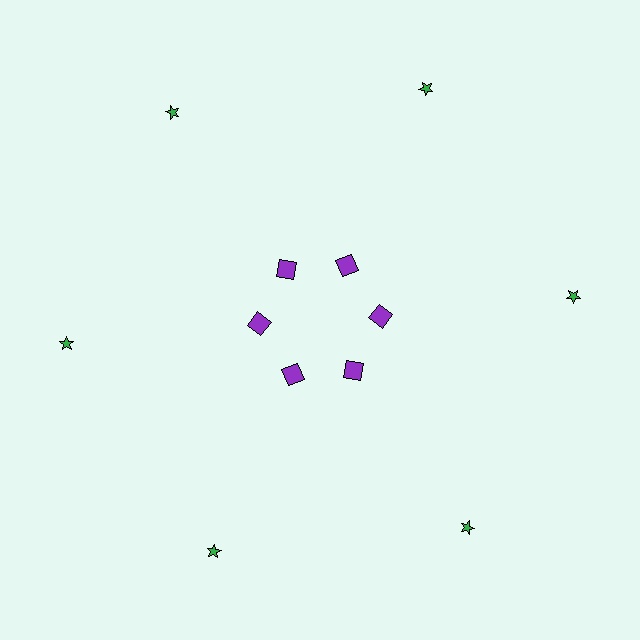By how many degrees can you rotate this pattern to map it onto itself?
The pattern maps onto itself every 60 degrees of rotation.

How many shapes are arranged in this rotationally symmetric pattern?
There are 12 shapes, arranged in 6 groups of 2.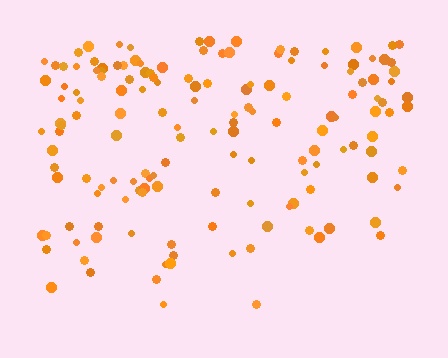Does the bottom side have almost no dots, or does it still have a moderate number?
Still a moderate number, just noticeably fewer than the top.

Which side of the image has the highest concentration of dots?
The top.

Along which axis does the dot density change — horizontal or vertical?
Vertical.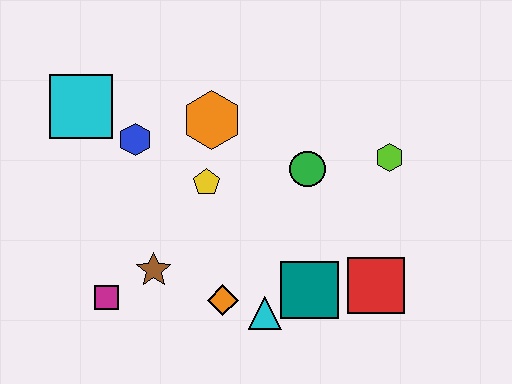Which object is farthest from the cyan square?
The red square is farthest from the cyan square.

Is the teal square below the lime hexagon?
Yes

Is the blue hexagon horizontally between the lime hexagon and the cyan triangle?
No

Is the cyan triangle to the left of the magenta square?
No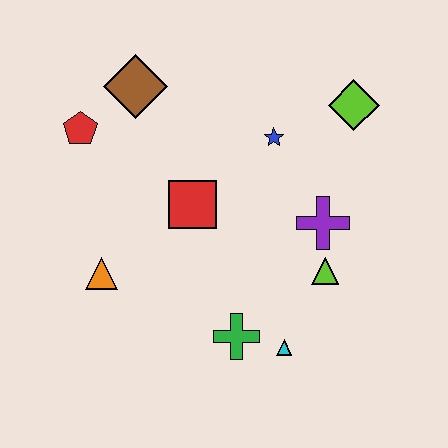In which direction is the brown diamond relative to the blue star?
The brown diamond is to the left of the blue star.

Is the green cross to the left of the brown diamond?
No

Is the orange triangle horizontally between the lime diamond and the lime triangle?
No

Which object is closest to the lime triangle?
The purple cross is closest to the lime triangle.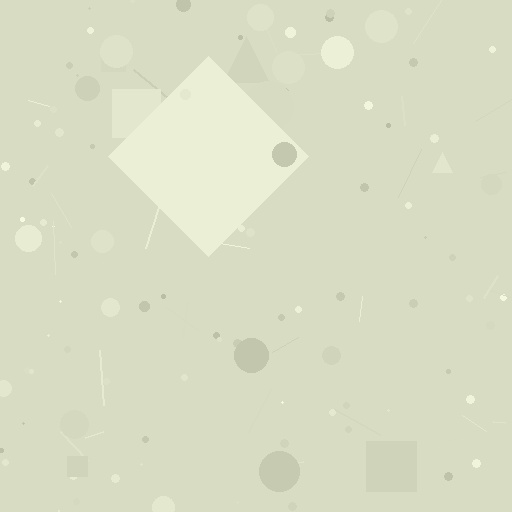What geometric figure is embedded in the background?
A diamond is embedded in the background.